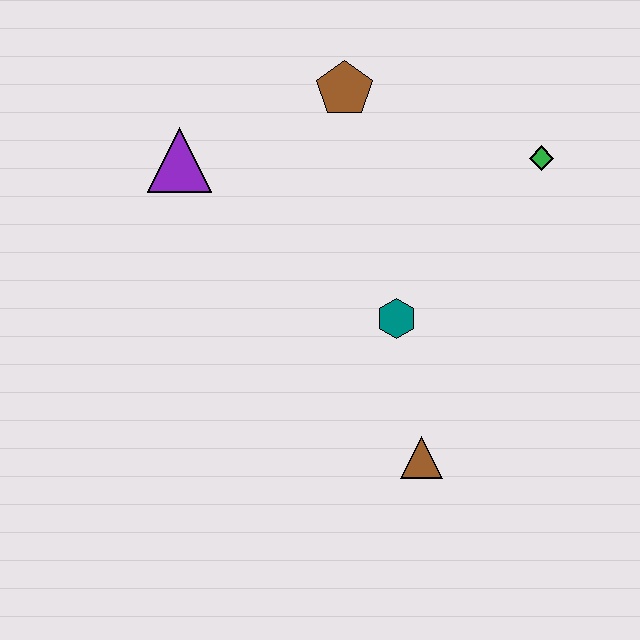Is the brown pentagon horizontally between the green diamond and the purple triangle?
Yes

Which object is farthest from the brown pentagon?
The brown triangle is farthest from the brown pentagon.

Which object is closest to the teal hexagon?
The brown triangle is closest to the teal hexagon.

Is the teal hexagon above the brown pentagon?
No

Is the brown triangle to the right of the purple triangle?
Yes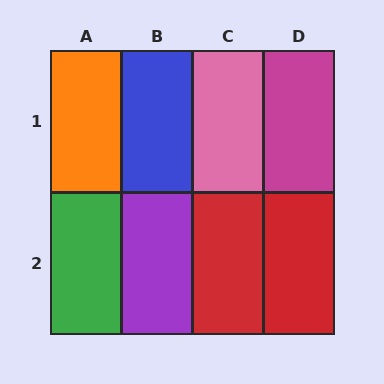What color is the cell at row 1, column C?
Pink.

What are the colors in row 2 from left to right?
Green, purple, red, red.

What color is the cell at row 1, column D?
Magenta.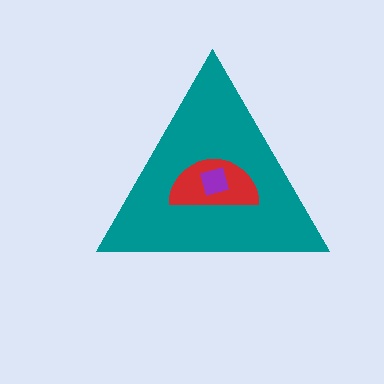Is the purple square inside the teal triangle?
Yes.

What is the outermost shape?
The teal triangle.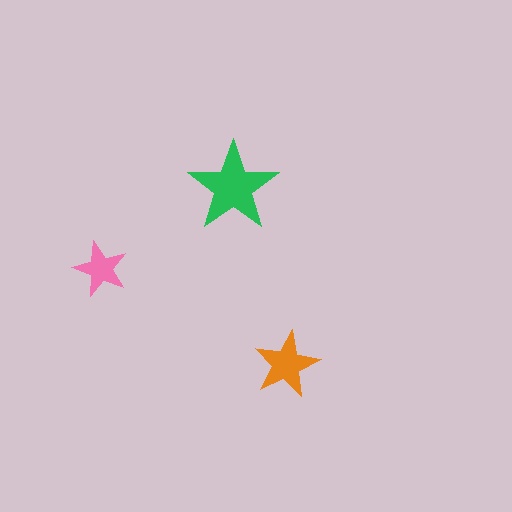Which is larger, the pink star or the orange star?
The orange one.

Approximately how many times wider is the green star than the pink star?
About 1.5 times wider.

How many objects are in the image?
There are 3 objects in the image.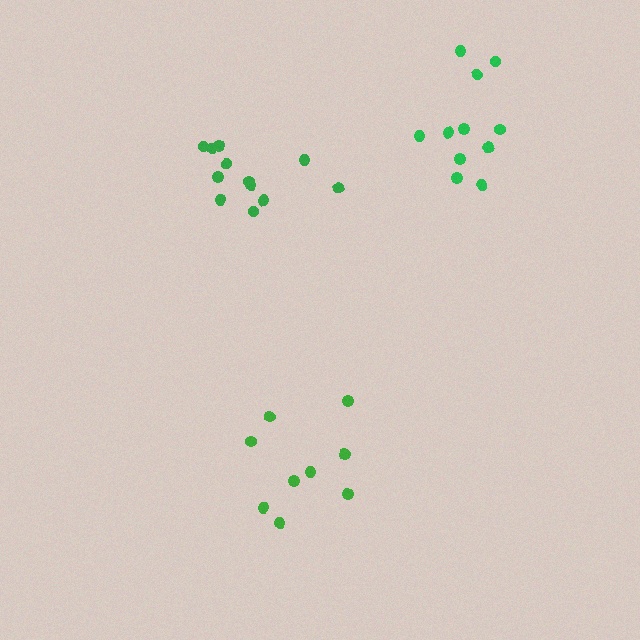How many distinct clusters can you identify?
There are 3 distinct clusters.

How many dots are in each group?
Group 1: 9 dots, Group 2: 12 dots, Group 3: 11 dots (32 total).